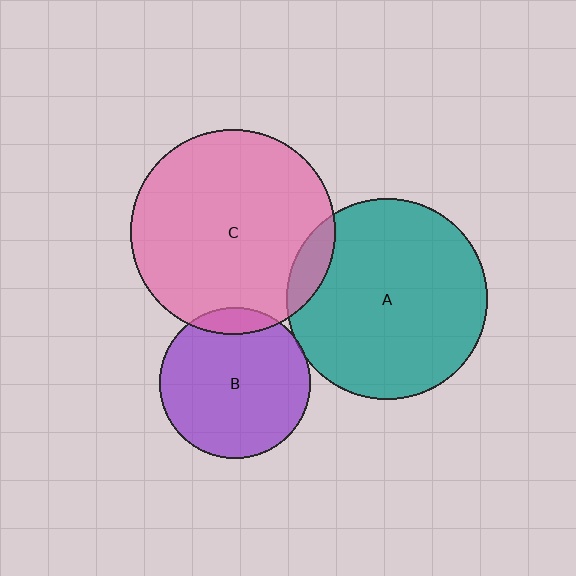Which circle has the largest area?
Circle C (pink).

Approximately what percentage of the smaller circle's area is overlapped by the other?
Approximately 10%.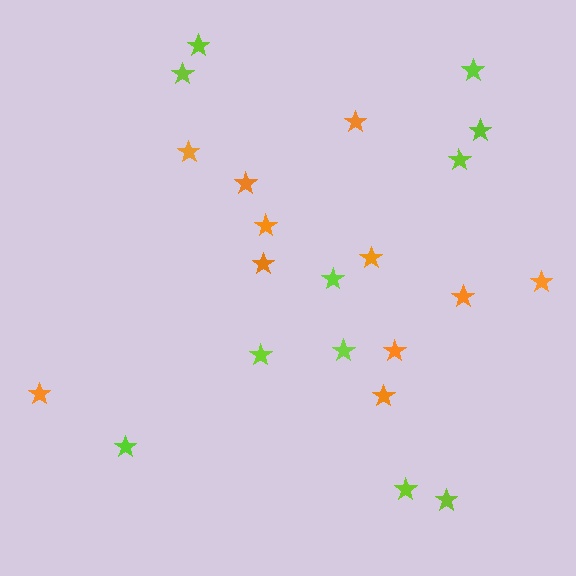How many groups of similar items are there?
There are 2 groups: one group of orange stars (11) and one group of lime stars (11).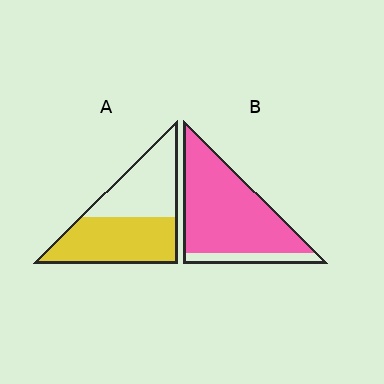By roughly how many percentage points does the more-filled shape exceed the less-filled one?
By roughly 30 percentage points (B over A).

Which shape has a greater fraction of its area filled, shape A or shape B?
Shape B.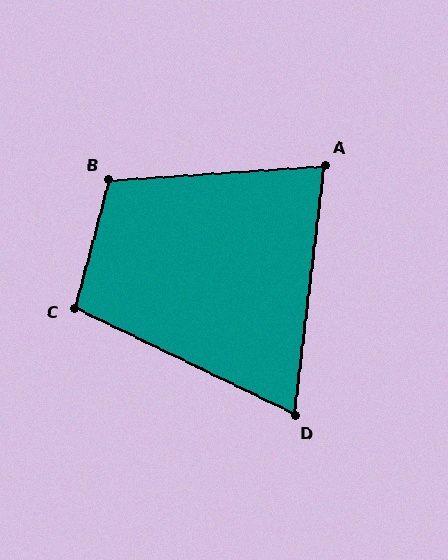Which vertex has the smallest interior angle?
D, at approximately 71 degrees.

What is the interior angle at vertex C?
Approximately 101 degrees (obtuse).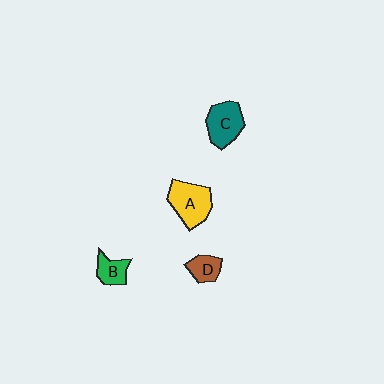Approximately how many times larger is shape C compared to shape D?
Approximately 1.8 times.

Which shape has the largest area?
Shape A (yellow).